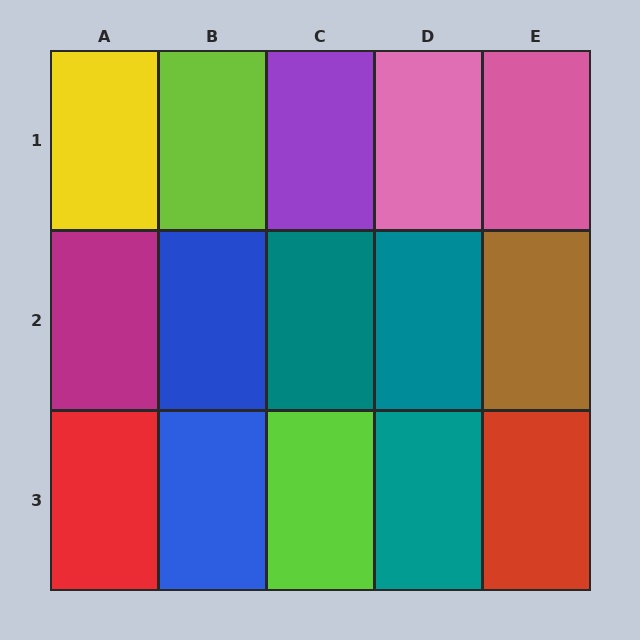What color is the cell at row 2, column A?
Magenta.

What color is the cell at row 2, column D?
Teal.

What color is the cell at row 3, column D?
Teal.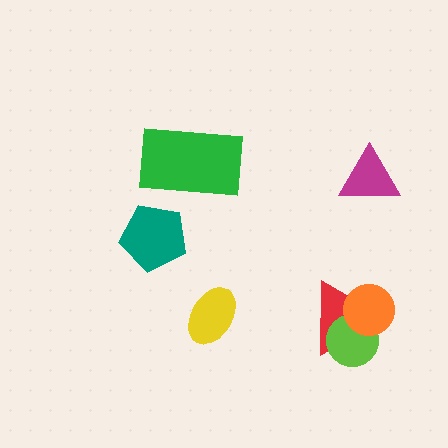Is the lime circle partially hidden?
Yes, it is partially covered by another shape.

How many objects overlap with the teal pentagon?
0 objects overlap with the teal pentagon.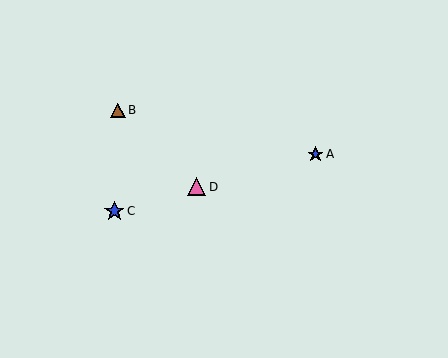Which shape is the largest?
The blue star (labeled C) is the largest.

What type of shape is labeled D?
Shape D is a pink triangle.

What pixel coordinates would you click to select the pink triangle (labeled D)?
Click at (197, 187) to select the pink triangle D.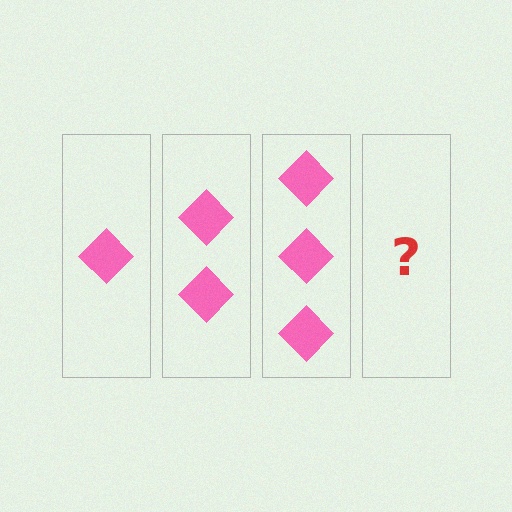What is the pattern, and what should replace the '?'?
The pattern is that each step adds one more diamond. The '?' should be 4 diamonds.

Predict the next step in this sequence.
The next step is 4 diamonds.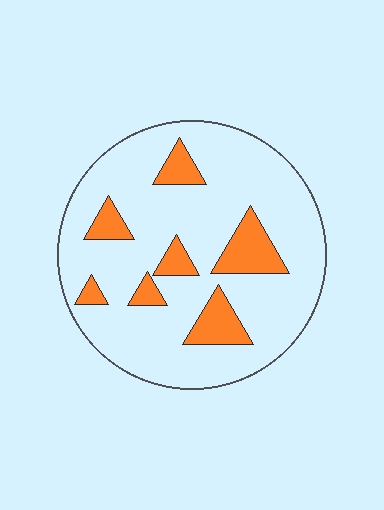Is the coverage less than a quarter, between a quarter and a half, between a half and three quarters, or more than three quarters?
Less than a quarter.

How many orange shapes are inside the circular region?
7.